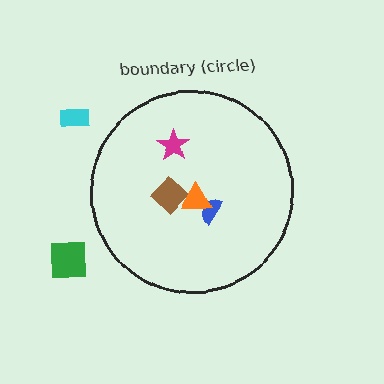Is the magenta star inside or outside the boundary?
Inside.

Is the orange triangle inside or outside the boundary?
Inside.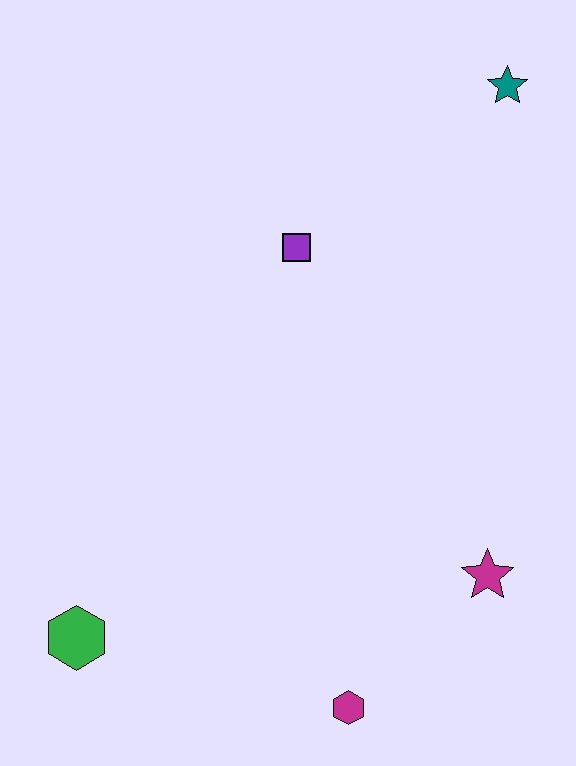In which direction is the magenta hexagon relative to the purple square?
The magenta hexagon is below the purple square.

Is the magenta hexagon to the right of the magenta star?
No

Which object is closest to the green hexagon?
The magenta hexagon is closest to the green hexagon.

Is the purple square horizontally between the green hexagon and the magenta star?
Yes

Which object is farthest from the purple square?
The magenta hexagon is farthest from the purple square.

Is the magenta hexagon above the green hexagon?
No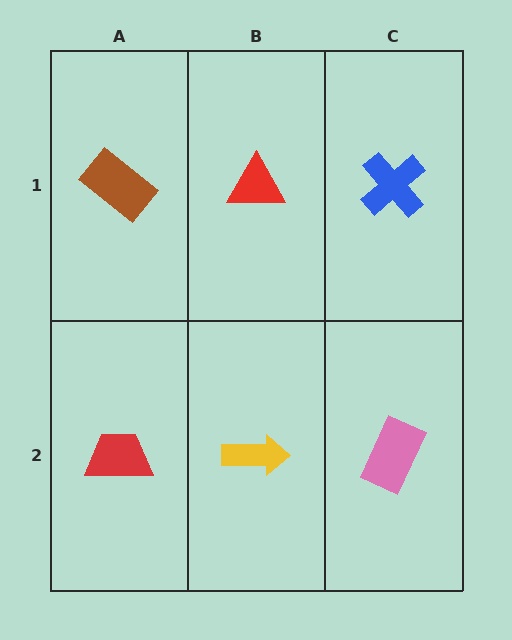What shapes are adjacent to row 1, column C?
A pink rectangle (row 2, column C), a red triangle (row 1, column B).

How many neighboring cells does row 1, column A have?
2.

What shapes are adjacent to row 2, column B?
A red triangle (row 1, column B), a red trapezoid (row 2, column A), a pink rectangle (row 2, column C).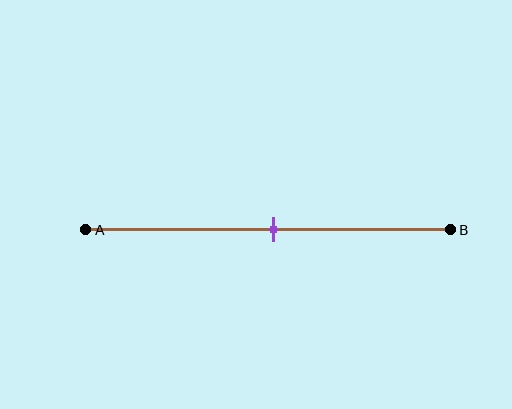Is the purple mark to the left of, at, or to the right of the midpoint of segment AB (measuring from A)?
The purple mark is approximately at the midpoint of segment AB.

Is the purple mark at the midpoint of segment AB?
Yes, the mark is approximately at the midpoint.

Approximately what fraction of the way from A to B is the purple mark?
The purple mark is approximately 50% of the way from A to B.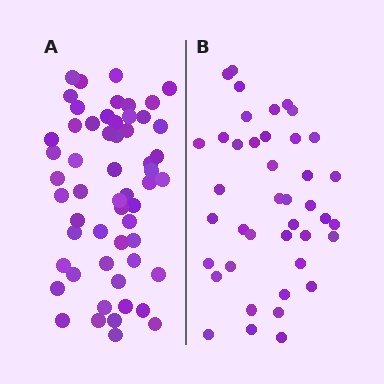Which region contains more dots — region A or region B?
Region A (the left region) has more dots.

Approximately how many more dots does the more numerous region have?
Region A has approximately 15 more dots than region B.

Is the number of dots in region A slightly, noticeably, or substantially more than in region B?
Region A has noticeably more, but not dramatically so. The ratio is roughly 1.4 to 1.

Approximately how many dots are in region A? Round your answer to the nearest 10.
About 60 dots. (The exact count is 56, which rounds to 60.)